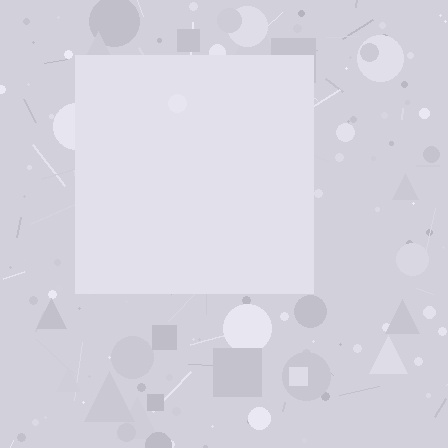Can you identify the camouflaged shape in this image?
The camouflaged shape is a square.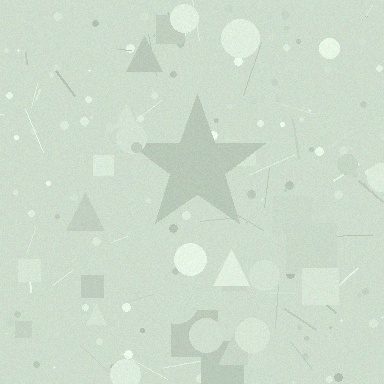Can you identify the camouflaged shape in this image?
The camouflaged shape is a star.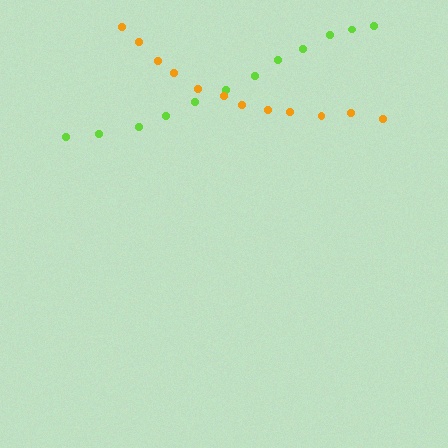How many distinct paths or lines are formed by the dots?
There are 2 distinct paths.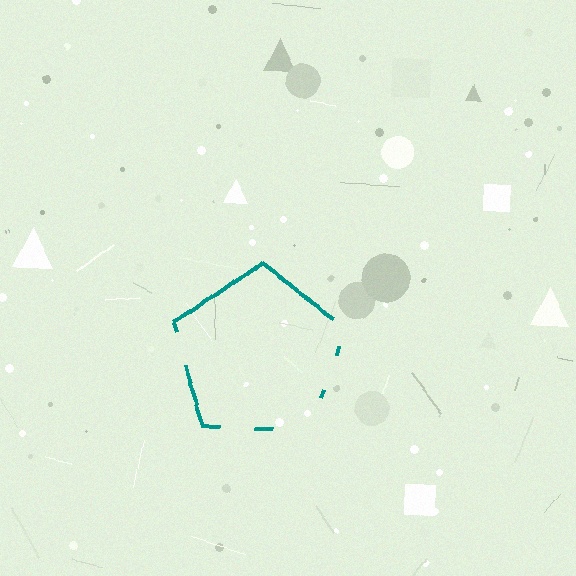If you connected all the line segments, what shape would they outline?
They would outline a pentagon.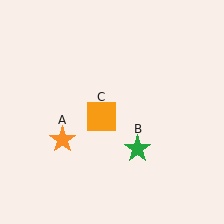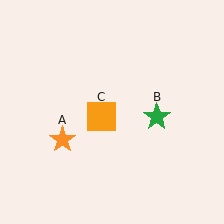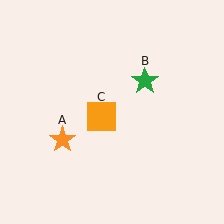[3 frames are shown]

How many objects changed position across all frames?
1 object changed position: green star (object B).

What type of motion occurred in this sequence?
The green star (object B) rotated counterclockwise around the center of the scene.